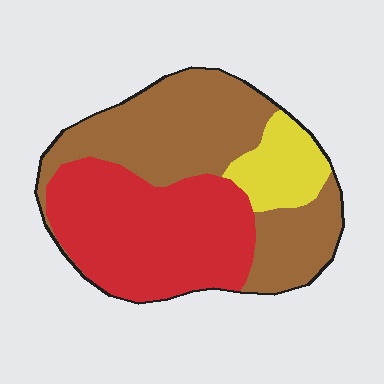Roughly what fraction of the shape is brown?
Brown covers 45% of the shape.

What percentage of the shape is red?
Red takes up about two fifths (2/5) of the shape.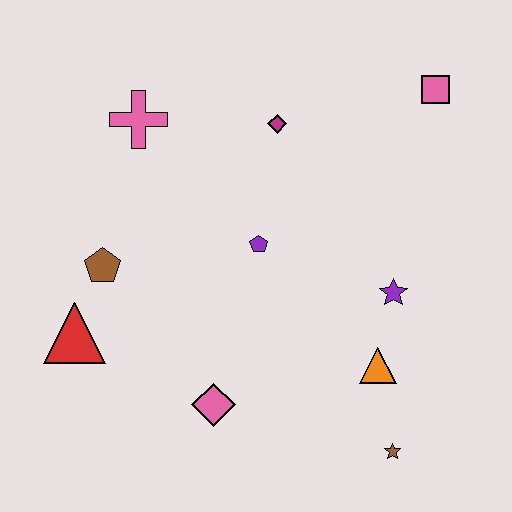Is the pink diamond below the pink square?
Yes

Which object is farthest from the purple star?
The red triangle is farthest from the purple star.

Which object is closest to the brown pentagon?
The red triangle is closest to the brown pentagon.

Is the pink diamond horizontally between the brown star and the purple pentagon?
No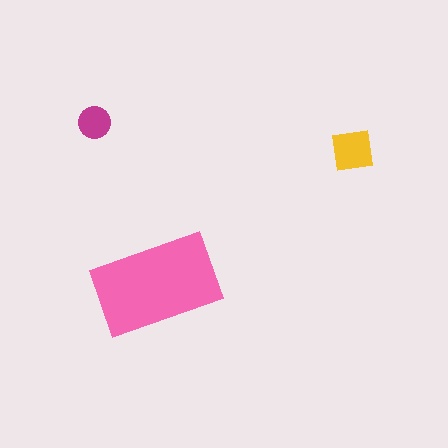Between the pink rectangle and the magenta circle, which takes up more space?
The pink rectangle.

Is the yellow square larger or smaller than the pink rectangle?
Smaller.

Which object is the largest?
The pink rectangle.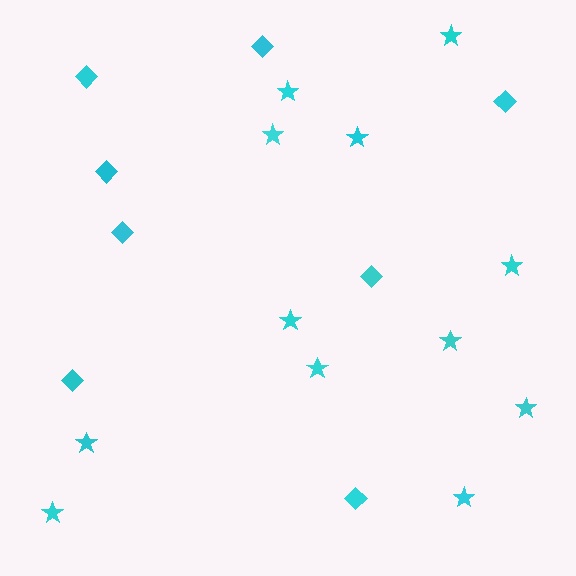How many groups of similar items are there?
There are 2 groups: one group of diamonds (8) and one group of stars (12).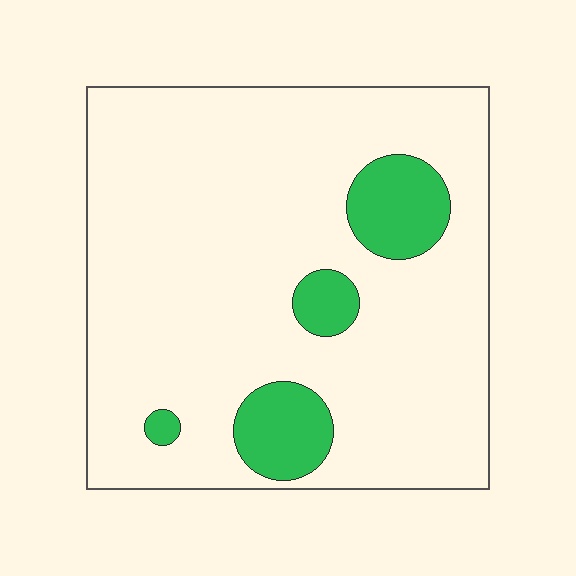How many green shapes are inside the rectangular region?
4.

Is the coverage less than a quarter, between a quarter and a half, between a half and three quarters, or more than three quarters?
Less than a quarter.